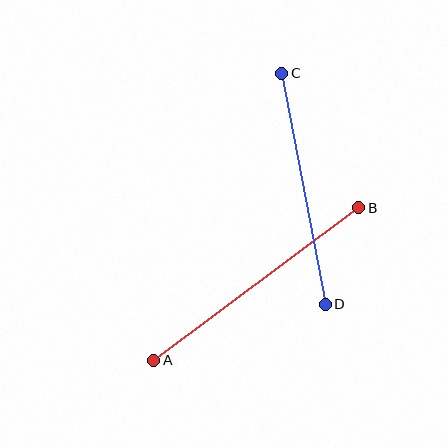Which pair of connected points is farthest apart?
Points A and B are farthest apart.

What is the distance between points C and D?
The distance is approximately 235 pixels.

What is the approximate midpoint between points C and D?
The midpoint is at approximately (304, 189) pixels.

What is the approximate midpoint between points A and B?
The midpoint is at approximately (256, 284) pixels.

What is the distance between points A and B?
The distance is approximately 256 pixels.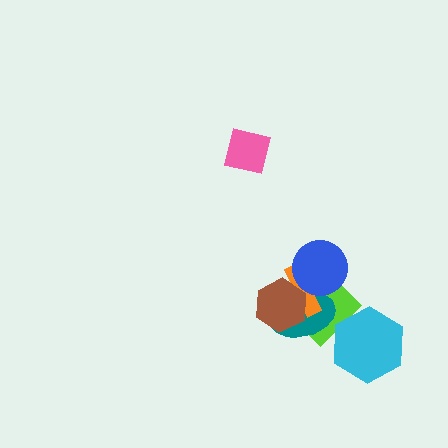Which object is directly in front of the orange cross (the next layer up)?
The brown hexagon is directly in front of the orange cross.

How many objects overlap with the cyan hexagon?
1 object overlaps with the cyan hexagon.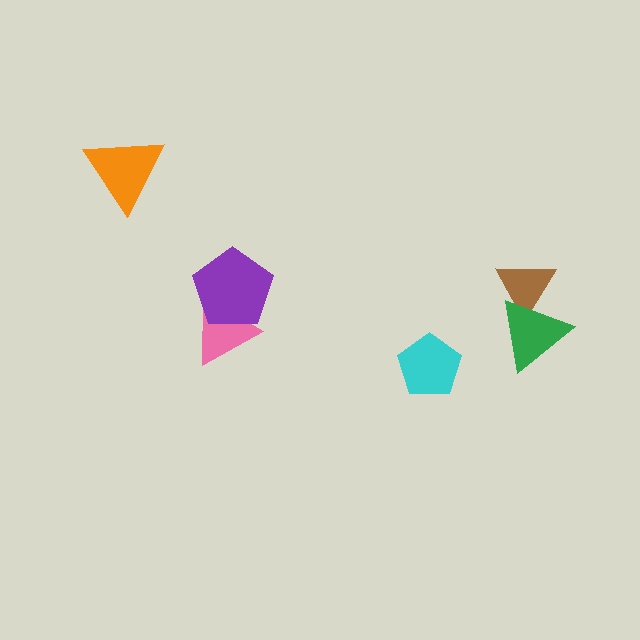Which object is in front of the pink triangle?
The purple pentagon is in front of the pink triangle.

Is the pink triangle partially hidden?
Yes, it is partially covered by another shape.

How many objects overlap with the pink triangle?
1 object overlaps with the pink triangle.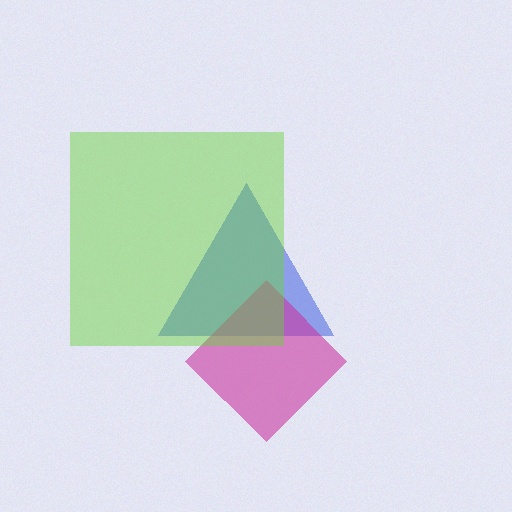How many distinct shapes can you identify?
There are 3 distinct shapes: a blue triangle, a magenta diamond, a lime square.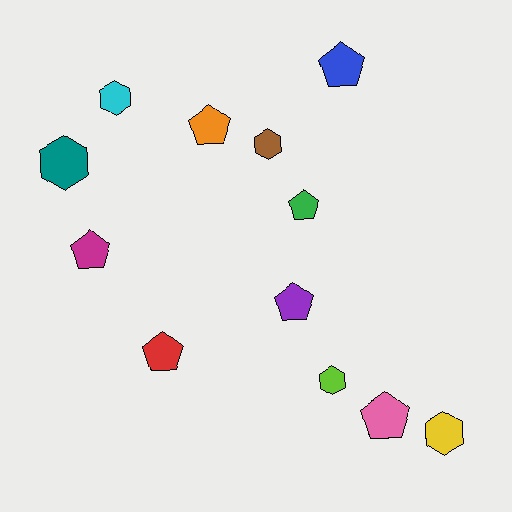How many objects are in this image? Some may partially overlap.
There are 12 objects.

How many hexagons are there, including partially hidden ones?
There are 5 hexagons.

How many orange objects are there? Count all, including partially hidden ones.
There is 1 orange object.